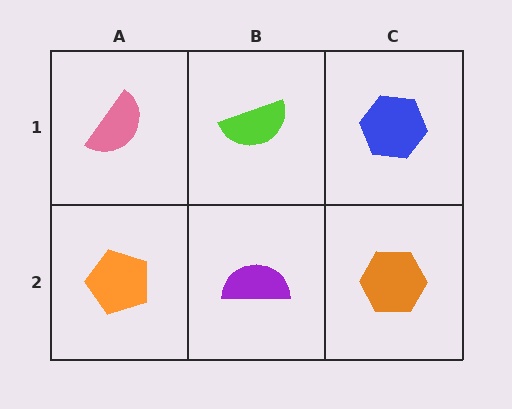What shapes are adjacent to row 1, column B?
A purple semicircle (row 2, column B), a pink semicircle (row 1, column A), a blue hexagon (row 1, column C).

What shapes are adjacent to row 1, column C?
An orange hexagon (row 2, column C), a lime semicircle (row 1, column B).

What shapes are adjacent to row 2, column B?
A lime semicircle (row 1, column B), an orange pentagon (row 2, column A), an orange hexagon (row 2, column C).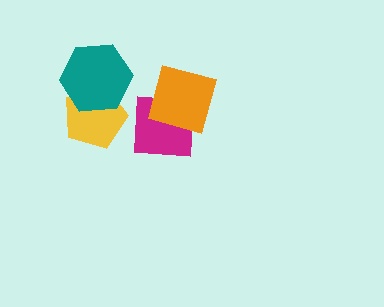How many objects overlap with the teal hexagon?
1 object overlaps with the teal hexagon.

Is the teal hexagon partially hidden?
No, no other shape covers it.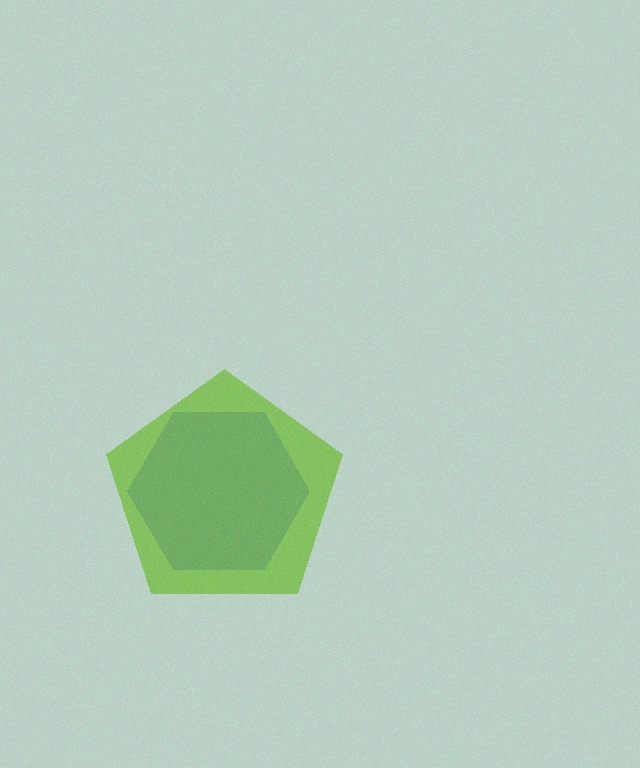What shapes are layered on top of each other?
The layered shapes are: a blue hexagon, a lime pentagon.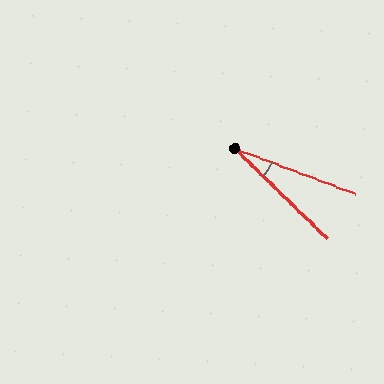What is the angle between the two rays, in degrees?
Approximately 24 degrees.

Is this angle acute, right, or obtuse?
It is acute.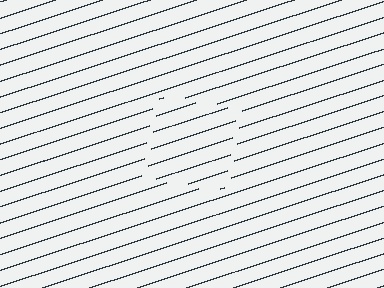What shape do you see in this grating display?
An illusory square. The interior of the shape contains the same grating, shifted by half a period — the contour is defined by the phase discontinuity where line-ends from the inner and outer gratings abut.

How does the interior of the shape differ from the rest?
The interior of the shape contains the same grating, shifted by half a period — the contour is defined by the phase discontinuity where line-ends from the inner and outer gratings abut.